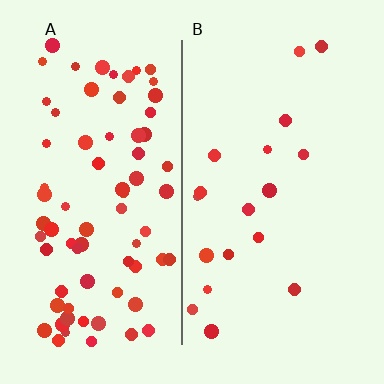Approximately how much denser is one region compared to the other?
Approximately 4.1× — region A over region B.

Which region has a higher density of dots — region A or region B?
A (the left).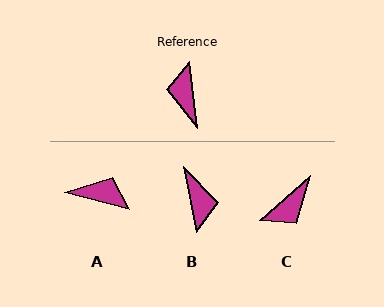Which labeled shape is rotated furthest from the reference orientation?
B, about 175 degrees away.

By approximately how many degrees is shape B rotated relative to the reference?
Approximately 175 degrees clockwise.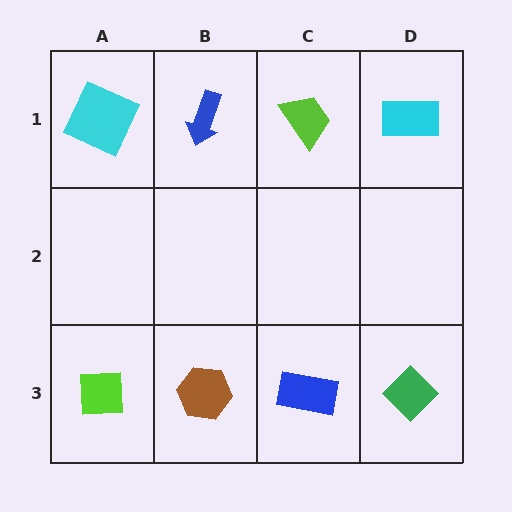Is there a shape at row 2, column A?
No, that cell is empty.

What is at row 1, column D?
A cyan rectangle.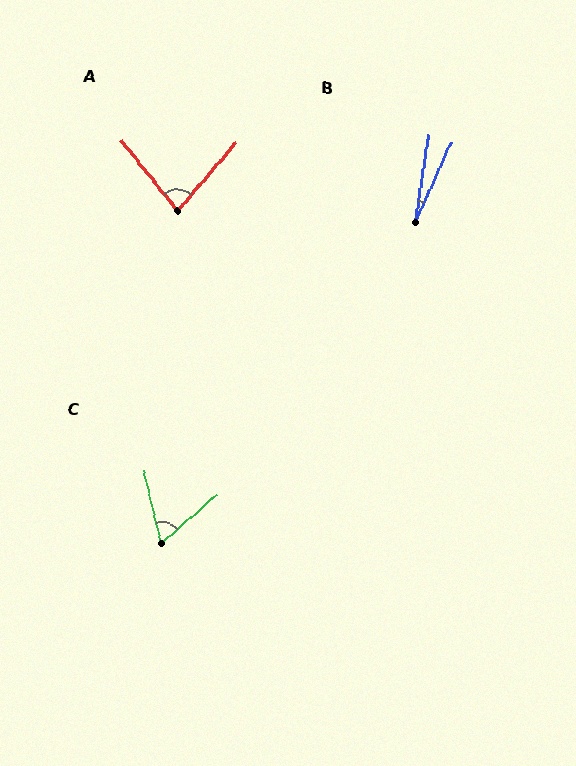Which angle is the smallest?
B, at approximately 15 degrees.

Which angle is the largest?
A, at approximately 79 degrees.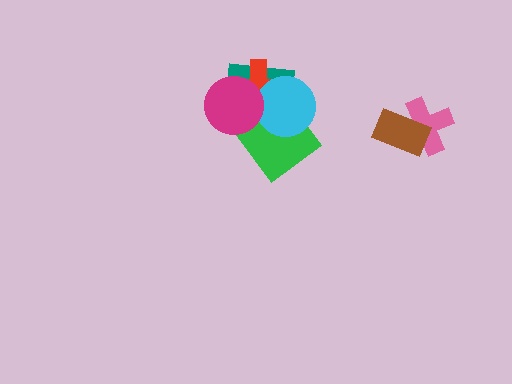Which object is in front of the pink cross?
The brown rectangle is in front of the pink cross.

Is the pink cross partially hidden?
Yes, it is partially covered by another shape.